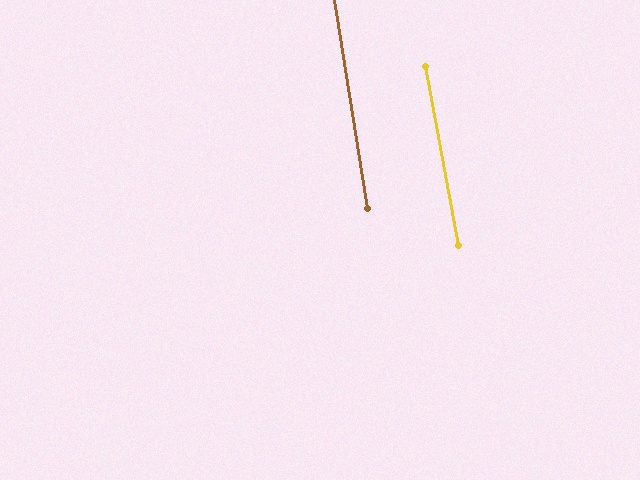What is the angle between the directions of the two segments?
Approximately 1 degree.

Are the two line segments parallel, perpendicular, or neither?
Parallel — their directions differ by only 1.3°.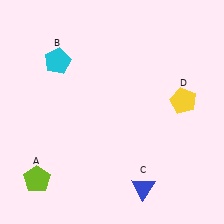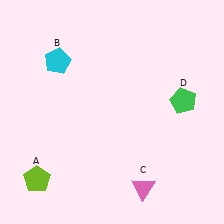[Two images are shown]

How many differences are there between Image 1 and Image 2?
There are 2 differences between the two images.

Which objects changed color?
C changed from blue to pink. D changed from yellow to green.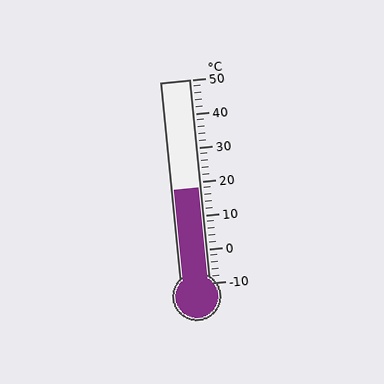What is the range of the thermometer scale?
The thermometer scale ranges from -10°C to 50°C.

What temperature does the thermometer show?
The thermometer shows approximately 18°C.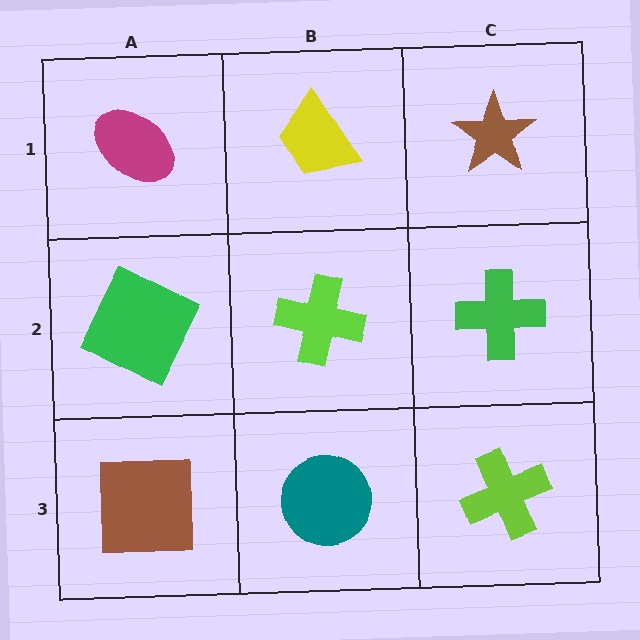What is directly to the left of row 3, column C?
A teal circle.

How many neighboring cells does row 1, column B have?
3.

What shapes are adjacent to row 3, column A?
A green square (row 2, column A), a teal circle (row 3, column B).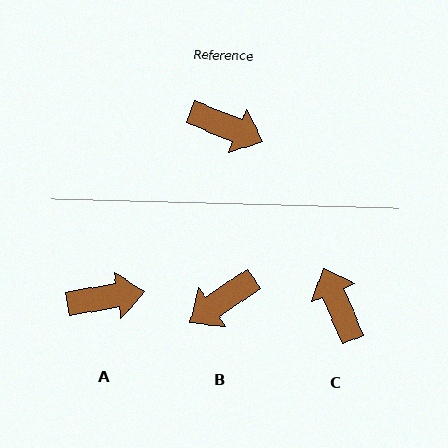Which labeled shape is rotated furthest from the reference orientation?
C, about 135 degrees away.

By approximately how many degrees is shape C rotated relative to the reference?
Approximately 135 degrees counter-clockwise.